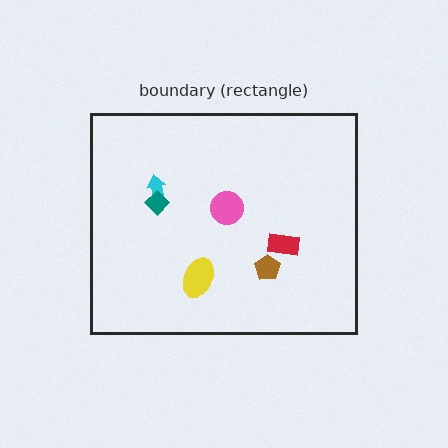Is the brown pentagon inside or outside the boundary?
Inside.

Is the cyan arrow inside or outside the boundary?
Inside.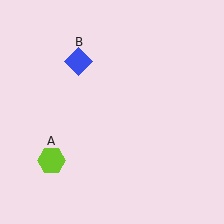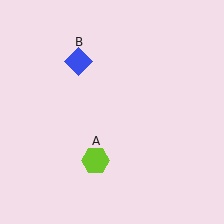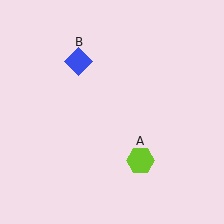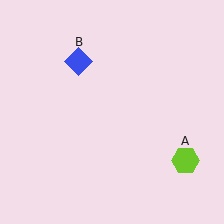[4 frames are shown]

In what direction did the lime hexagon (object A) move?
The lime hexagon (object A) moved right.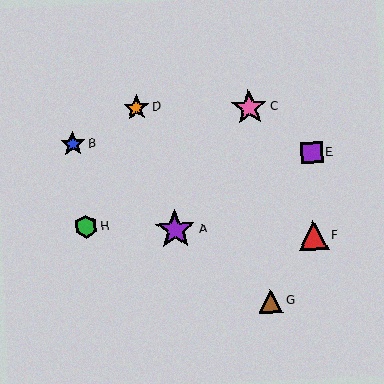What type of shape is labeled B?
Shape B is a blue star.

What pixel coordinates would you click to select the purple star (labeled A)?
Click at (175, 230) to select the purple star A.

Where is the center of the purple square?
The center of the purple square is at (312, 153).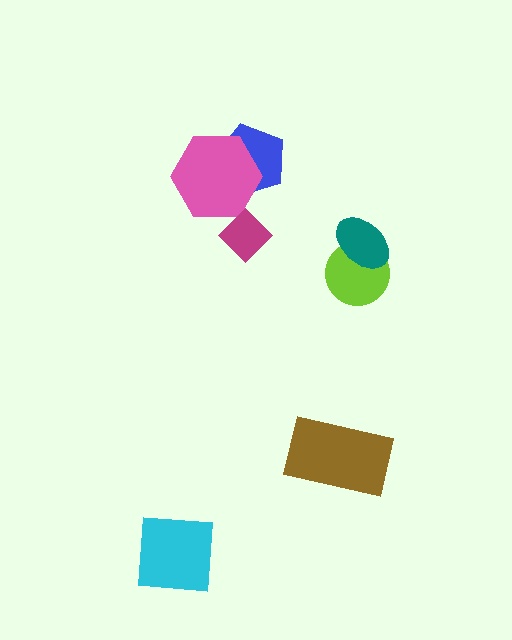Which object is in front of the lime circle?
The teal ellipse is in front of the lime circle.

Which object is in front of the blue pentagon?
The pink hexagon is in front of the blue pentagon.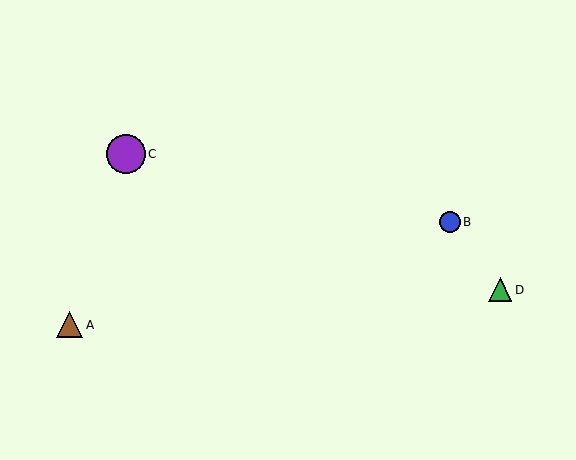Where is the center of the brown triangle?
The center of the brown triangle is at (70, 325).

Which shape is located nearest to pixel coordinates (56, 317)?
The brown triangle (labeled A) at (70, 325) is nearest to that location.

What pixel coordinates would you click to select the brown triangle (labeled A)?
Click at (70, 325) to select the brown triangle A.